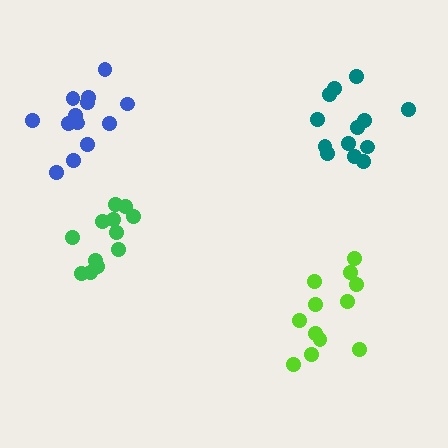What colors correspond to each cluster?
The clusters are colored: lime, green, blue, teal.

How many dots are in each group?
Group 1: 12 dots, Group 2: 12 dots, Group 3: 13 dots, Group 4: 13 dots (50 total).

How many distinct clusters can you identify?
There are 4 distinct clusters.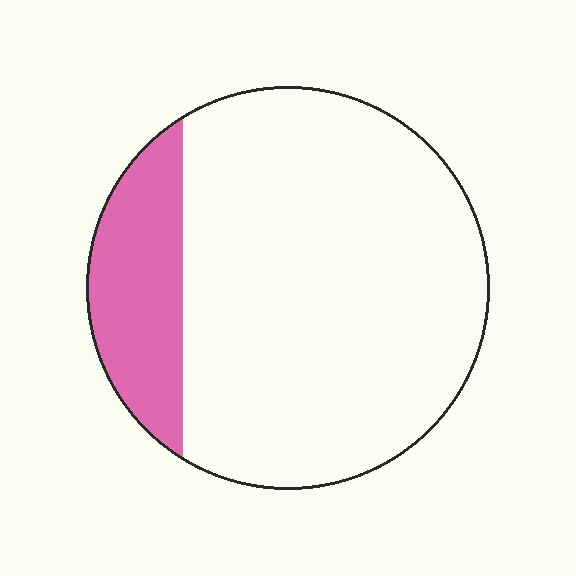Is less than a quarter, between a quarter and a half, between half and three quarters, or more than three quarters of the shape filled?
Less than a quarter.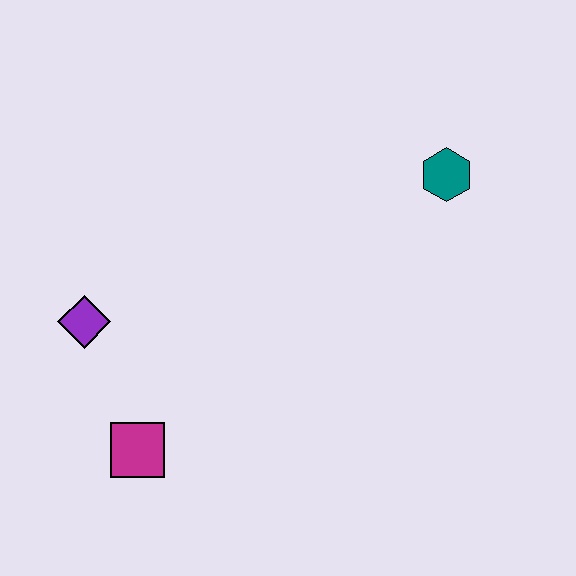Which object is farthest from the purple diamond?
The teal hexagon is farthest from the purple diamond.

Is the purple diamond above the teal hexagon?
No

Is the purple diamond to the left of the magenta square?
Yes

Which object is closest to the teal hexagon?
The purple diamond is closest to the teal hexagon.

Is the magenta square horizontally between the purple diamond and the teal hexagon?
Yes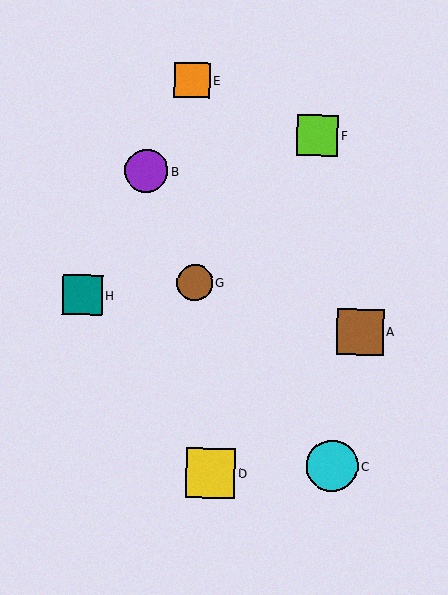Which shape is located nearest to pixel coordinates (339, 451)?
The cyan circle (labeled C) at (332, 466) is nearest to that location.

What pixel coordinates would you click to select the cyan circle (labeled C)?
Click at (332, 466) to select the cyan circle C.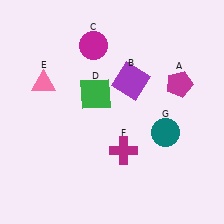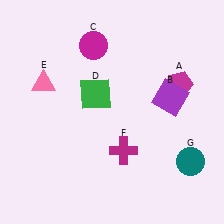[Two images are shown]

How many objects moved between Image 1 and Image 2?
2 objects moved between the two images.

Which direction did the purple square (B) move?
The purple square (B) moved right.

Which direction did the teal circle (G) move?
The teal circle (G) moved down.